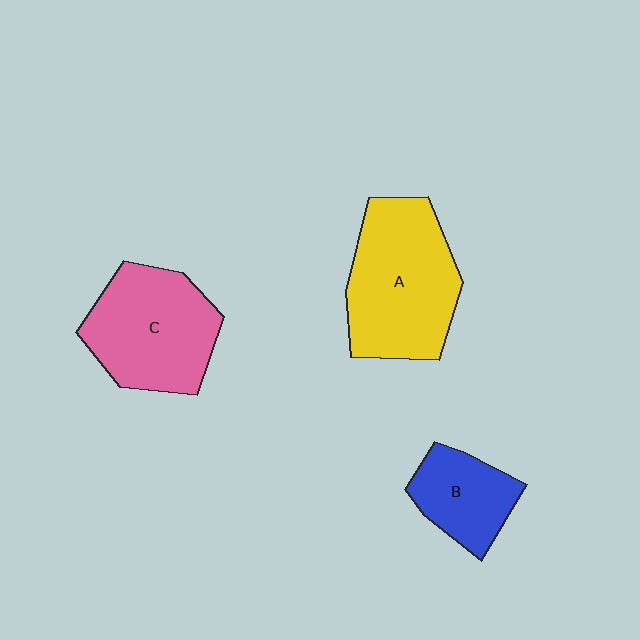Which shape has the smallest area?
Shape B (blue).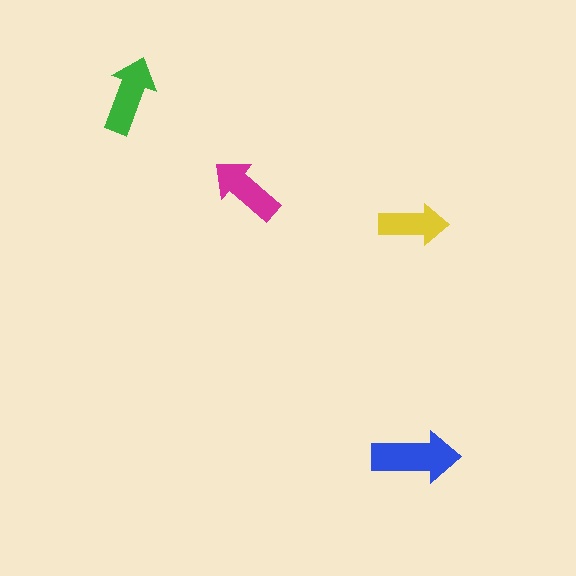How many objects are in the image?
There are 4 objects in the image.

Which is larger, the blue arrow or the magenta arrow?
The blue one.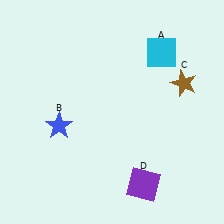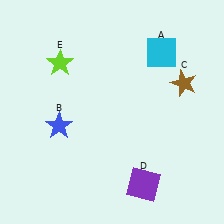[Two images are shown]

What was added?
A lime star (E) was added in Image 2.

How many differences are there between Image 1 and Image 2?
There is 1 difference between the two images.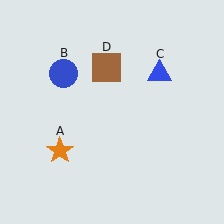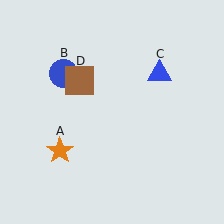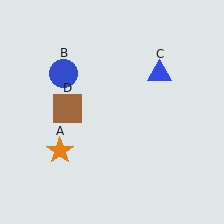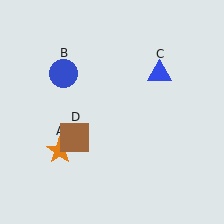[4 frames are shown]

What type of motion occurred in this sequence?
The brown square (object D) rotated counterclockwise around the center of the scene.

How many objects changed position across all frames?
1 object changed position: brown square (object D).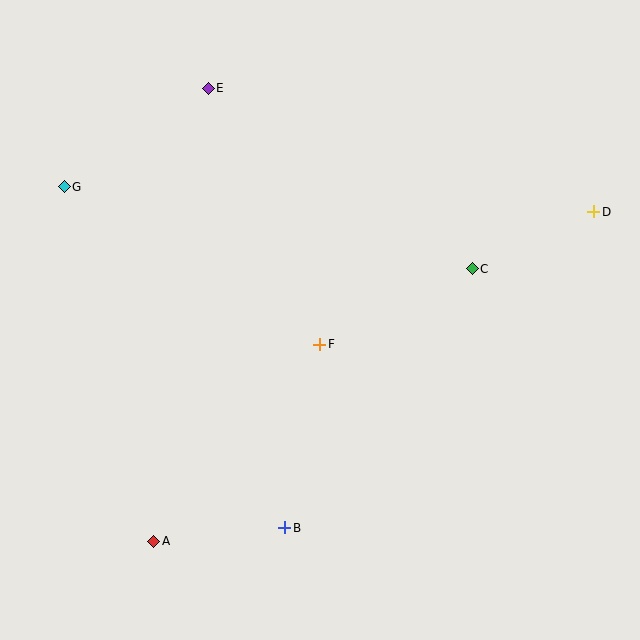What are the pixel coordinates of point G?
Point G is at (64, 187).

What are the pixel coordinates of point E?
Point E is at (208, 88).